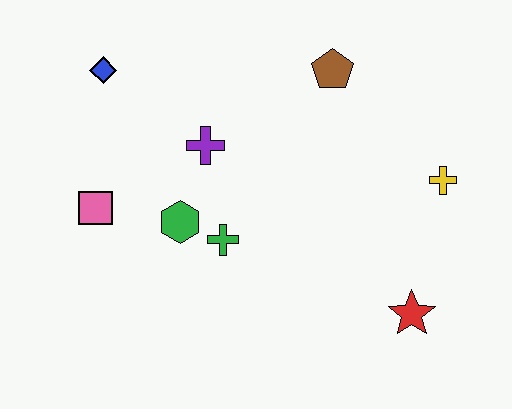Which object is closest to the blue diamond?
The purple cross is closest to the blue diamond.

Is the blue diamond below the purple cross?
No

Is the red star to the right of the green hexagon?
Yes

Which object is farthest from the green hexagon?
The yellow cross is farthest from the green hexagon.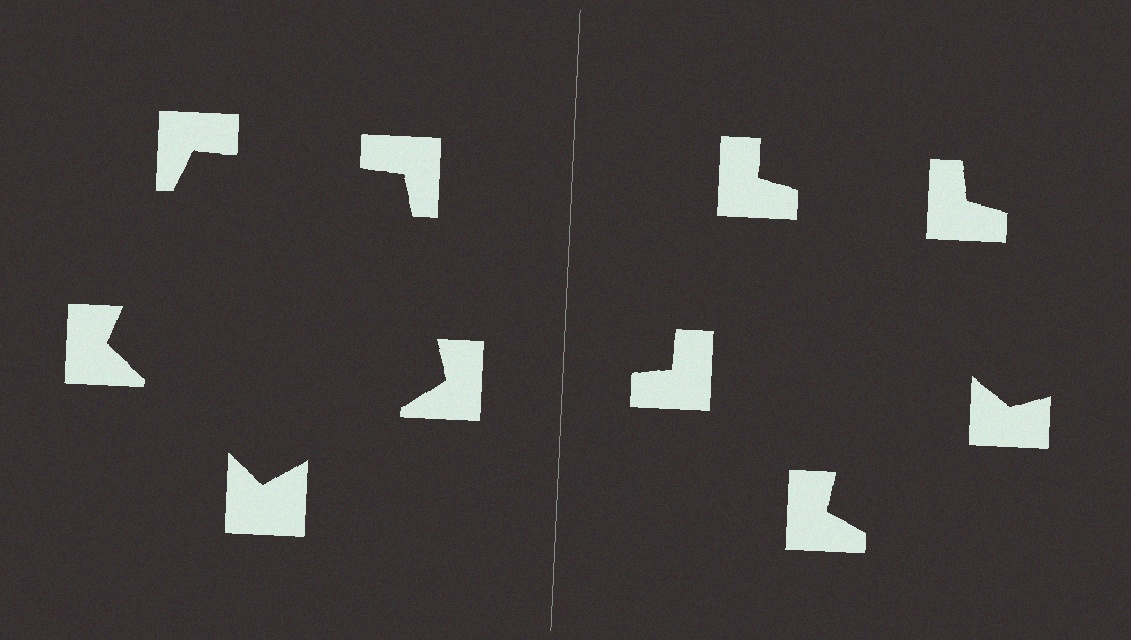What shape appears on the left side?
An illusory pentagon.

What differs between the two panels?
The notched squares are positioned identically on both sides; only the wedge orientations differ. On the left they align to a pentagon; on the right they are misaligned.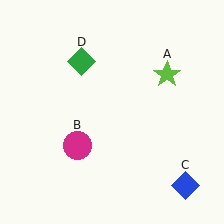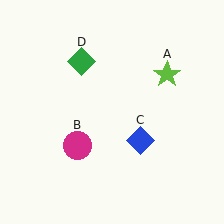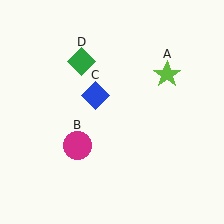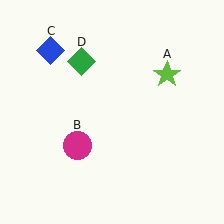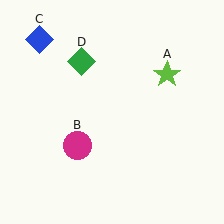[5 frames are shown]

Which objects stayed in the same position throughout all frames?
Lime star (object A) and magenta circle (object B) and green diamond (object D) remained stationary.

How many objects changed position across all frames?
1 object changed position: blue diamond (object C).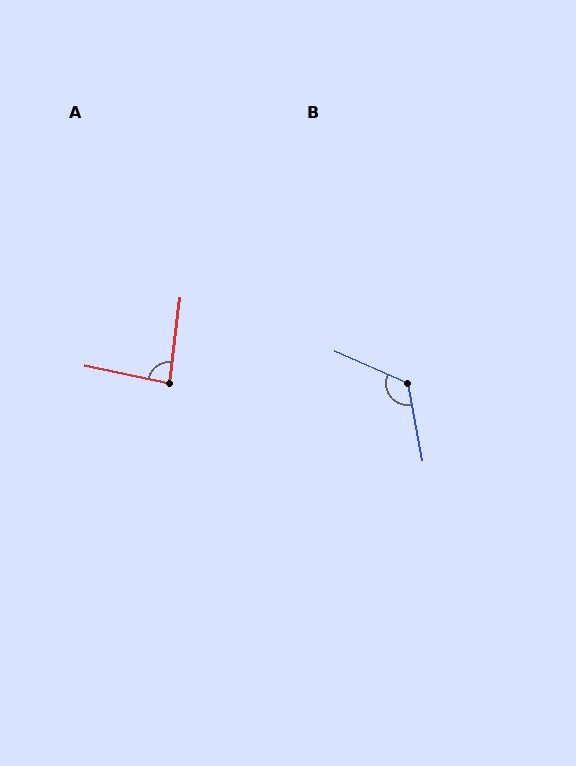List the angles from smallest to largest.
A (86°), B (124°).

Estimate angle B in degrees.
Approximately 124 degrees.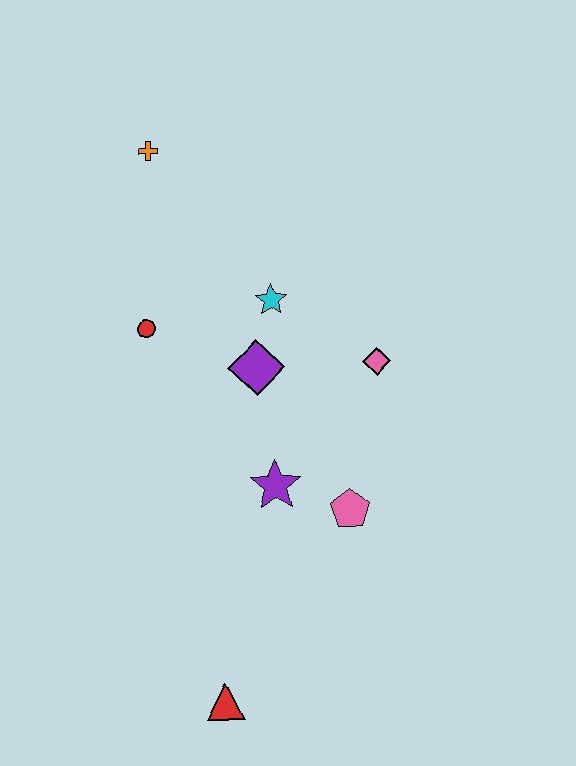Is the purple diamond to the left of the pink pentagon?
Yes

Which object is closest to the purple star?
The pink pentagon is closest to the purple star.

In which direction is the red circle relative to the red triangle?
The red circle is above the red triangle.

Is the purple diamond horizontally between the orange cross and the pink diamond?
Yes